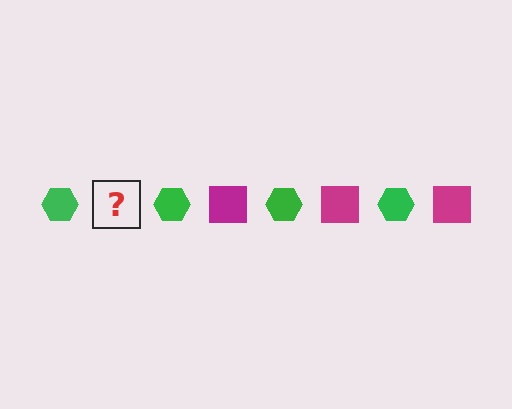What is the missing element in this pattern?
The missing element is a magenta square.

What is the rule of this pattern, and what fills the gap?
The rule is that the pattern alternates between green hexagon and magenta square. The gap should be filled with a magenta square.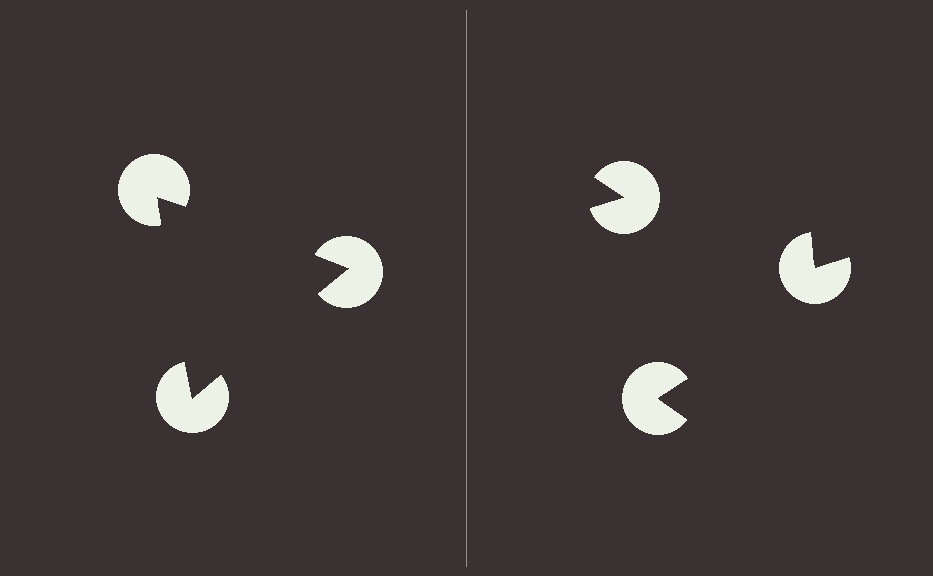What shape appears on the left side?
An illusory triangle.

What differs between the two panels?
The pac-man discs are positioned identically on both sides; only the wedge orientations differ. On the left they align to a triangle; on the right they are misaligned.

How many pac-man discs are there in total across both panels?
6 — 3 on each side.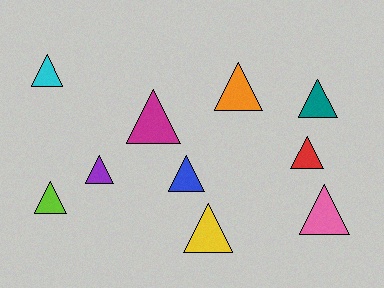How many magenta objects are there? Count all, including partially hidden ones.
There is 1 magenta object.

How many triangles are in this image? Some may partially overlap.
There are 10 triangles.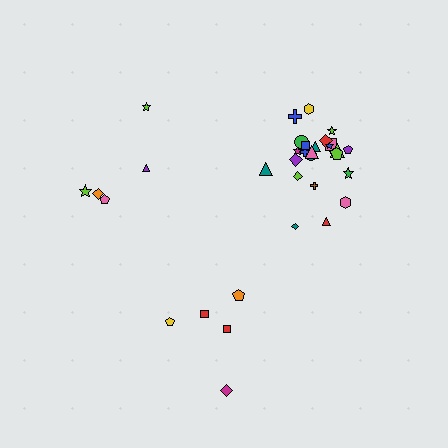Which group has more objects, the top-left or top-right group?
The top-right group.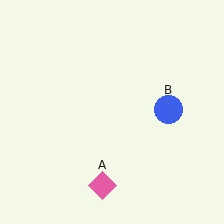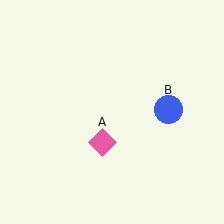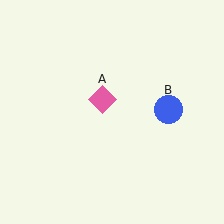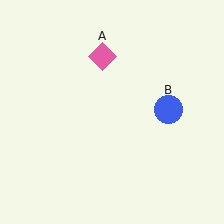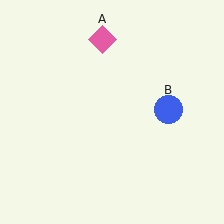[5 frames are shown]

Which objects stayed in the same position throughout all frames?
Blue circle (object B) remained stationary.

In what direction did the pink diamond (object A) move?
The pink diamond (object A) moved up.